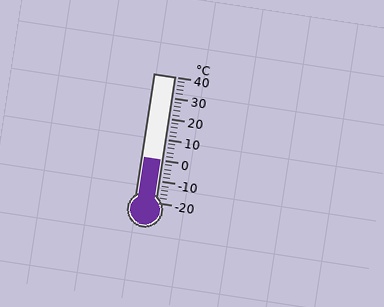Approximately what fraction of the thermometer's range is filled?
The thermometer is filled to approximately 35% of its range.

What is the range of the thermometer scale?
The thermometer scale ranges from -20°C to 40°C.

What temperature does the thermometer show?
The thermometer shows approximately 0°C.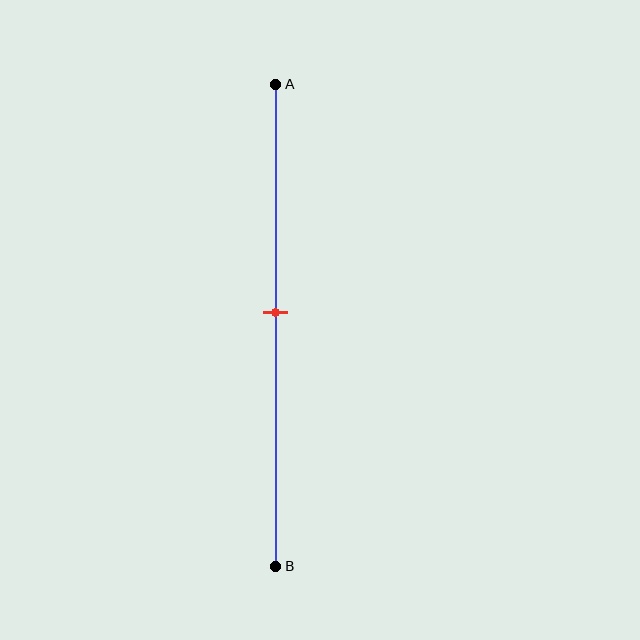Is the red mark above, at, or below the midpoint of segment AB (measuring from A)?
The red mark is approximately at the midpoint of segment AB.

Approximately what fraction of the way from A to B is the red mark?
The red mark is approximately 45% of the way from A to B.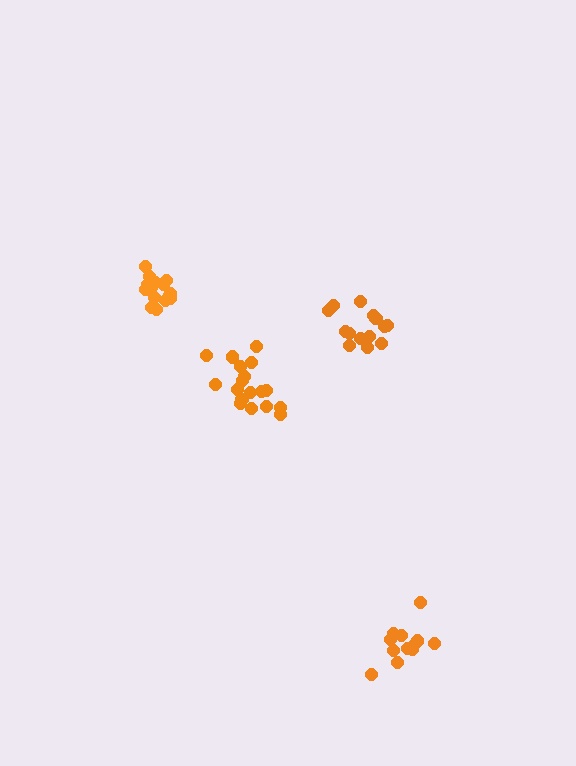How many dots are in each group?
Group 1: 15 dots, Group 2: 14 dots, Group 3: 18 dots, Group 4: 12 dots (59 total).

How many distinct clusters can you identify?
There are 4 distinct clusters.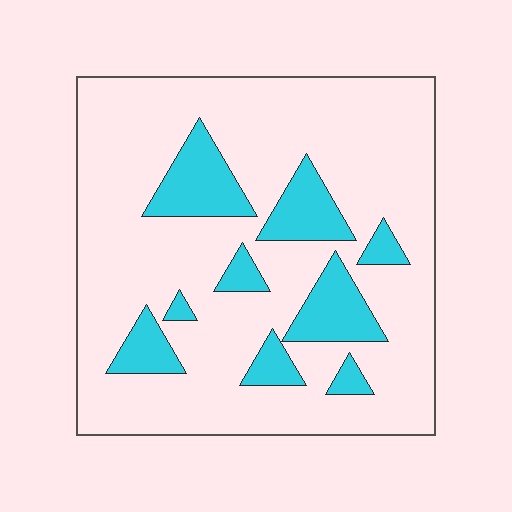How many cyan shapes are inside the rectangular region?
9.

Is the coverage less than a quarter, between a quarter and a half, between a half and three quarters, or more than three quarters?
Less than a quarter.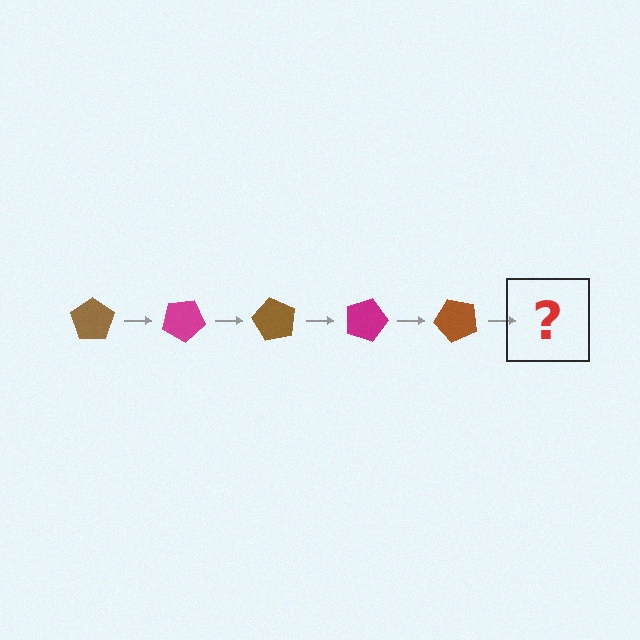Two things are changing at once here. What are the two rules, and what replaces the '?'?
The two rules are that it rotates 30 degrees each step and the color cycles through brown and magenta. The '?' should be a magenta pentagon, rotated 150 degrees from the start.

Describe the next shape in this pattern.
It should be a magenta pentagon, rotated 150 degrees from the start.